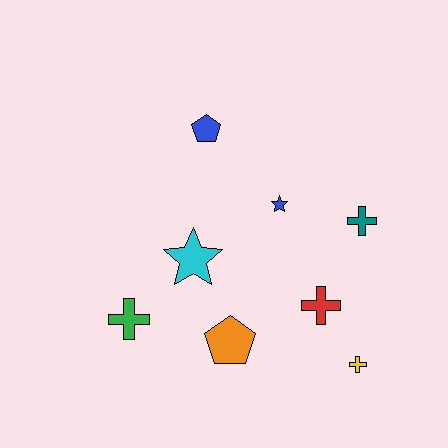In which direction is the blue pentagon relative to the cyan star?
The blue pentagon is above the cyan star.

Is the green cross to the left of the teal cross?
Yes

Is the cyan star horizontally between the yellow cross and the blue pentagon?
No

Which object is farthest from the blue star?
The green cross is farthest from the blue star.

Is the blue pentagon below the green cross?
No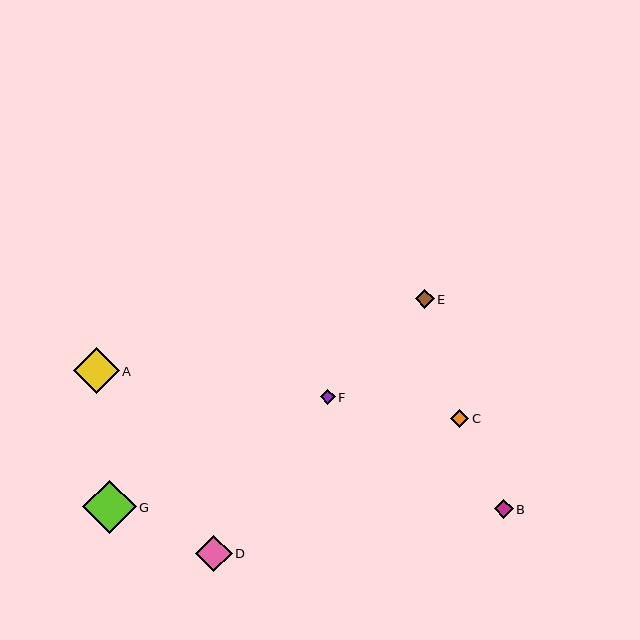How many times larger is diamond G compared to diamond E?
Diamond G is approximately 2.8 times the size of diamond E.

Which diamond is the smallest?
Diamond F is the smallest with a size of approximately 15 pixels.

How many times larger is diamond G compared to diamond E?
Diamond G is approximately 2.8 times the size of diamond E.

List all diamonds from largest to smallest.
From largest to smallest: G, A, D, E, B, C, F.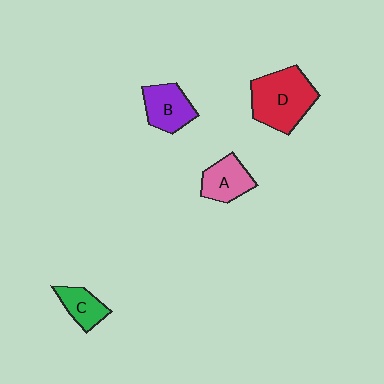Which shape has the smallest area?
Shape C (green).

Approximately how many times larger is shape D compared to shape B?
Approximately 1.6 times.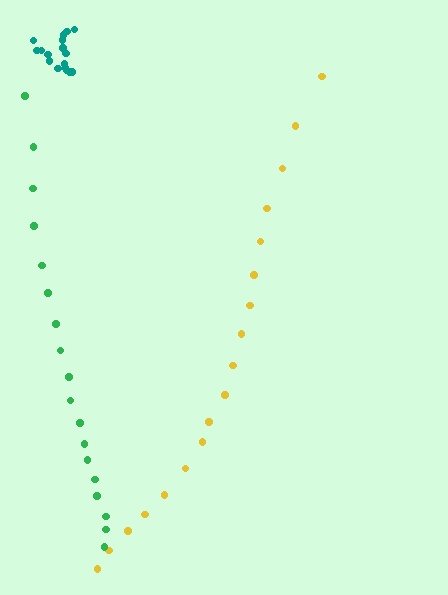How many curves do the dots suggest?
There are 3 distinct paths.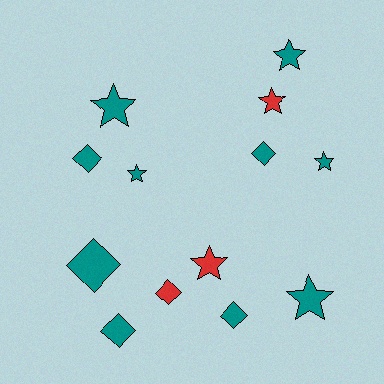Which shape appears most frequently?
Star, with 7 objects.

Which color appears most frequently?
Teal, with 10 objects.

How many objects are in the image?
There are 13 objects.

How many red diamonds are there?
There is 1 red diamond.